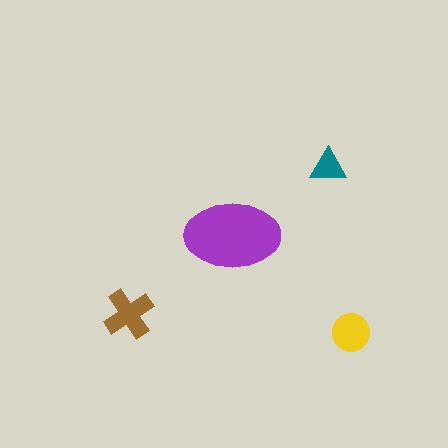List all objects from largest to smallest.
The purple ellipse, the brown cross, the yellow circle, the teal triangle.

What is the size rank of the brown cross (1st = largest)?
2nd.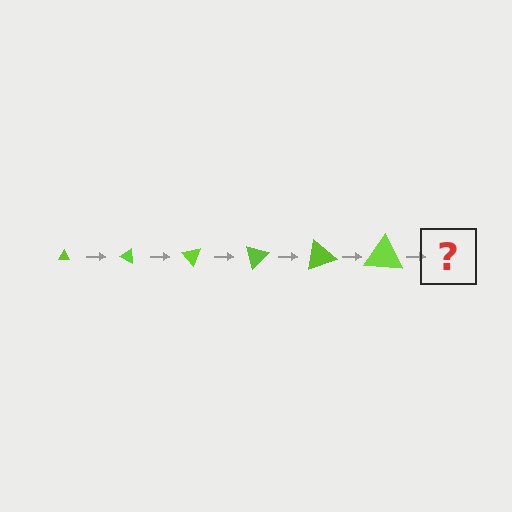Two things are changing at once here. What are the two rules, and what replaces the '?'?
The two rules are that the triangle grows larger each step and it rotates 25 degrees each step. The '?' should be a triangle, larger than the previous one and rotated 150 degrees from the start.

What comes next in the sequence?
The next element should be a triangle, larger than the previous one and rotated 150 degrees from the start.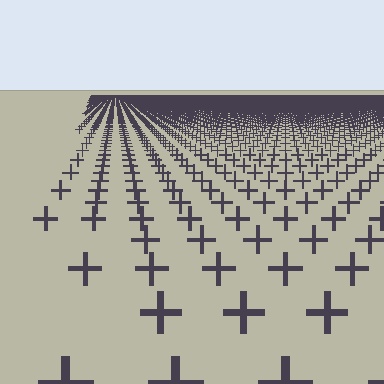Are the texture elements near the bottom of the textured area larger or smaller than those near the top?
Larger. Near the bottom, elements are closer to the viewer and appear at a bigger on-screen size.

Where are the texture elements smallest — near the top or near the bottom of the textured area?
Near the top.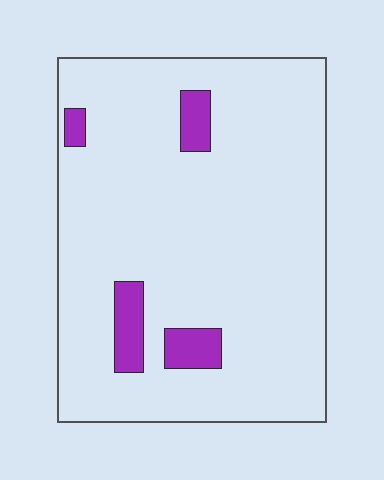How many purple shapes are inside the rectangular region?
4.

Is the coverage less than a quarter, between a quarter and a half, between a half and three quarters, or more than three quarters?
Less than a quarter.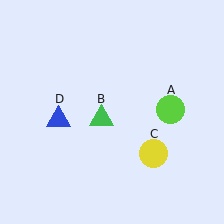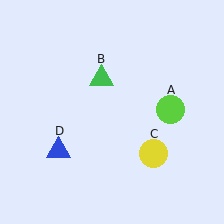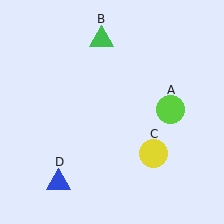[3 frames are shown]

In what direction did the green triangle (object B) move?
The green triangle (object B) moved up.